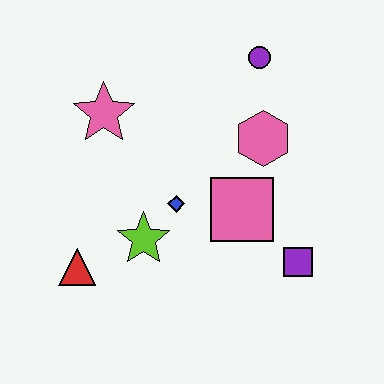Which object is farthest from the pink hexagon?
The red triangle is farthest from the pink hexagon.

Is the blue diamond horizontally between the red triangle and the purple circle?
Yes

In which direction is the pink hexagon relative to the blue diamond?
The pink hexagon is to the right of the blue diamond.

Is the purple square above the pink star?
No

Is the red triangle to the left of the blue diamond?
Yes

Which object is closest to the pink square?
The blue diamond is closest to the pink square.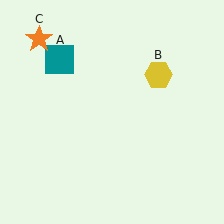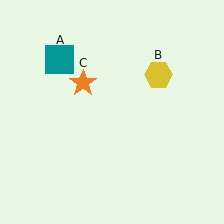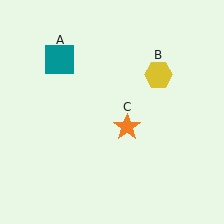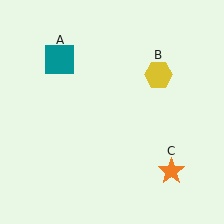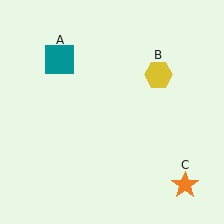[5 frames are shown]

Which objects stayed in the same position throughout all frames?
Teal square (object A) and yellow hexagon (object B) remained stationary.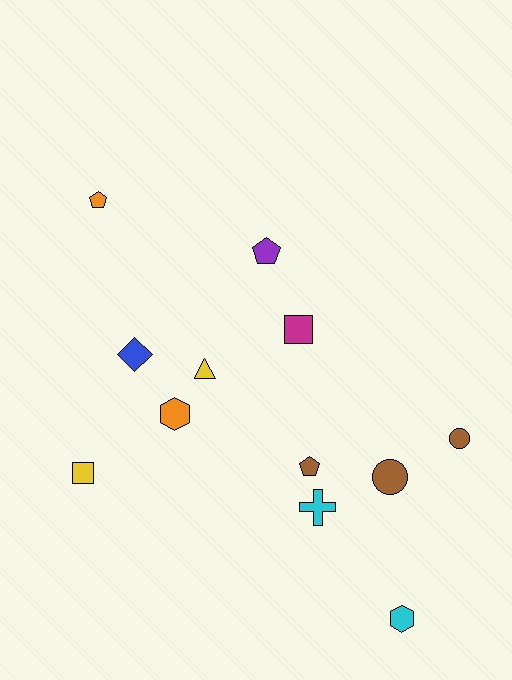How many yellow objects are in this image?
There are 2 yellow objects.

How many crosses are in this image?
There is 1 cross.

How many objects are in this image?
There are 12 objects.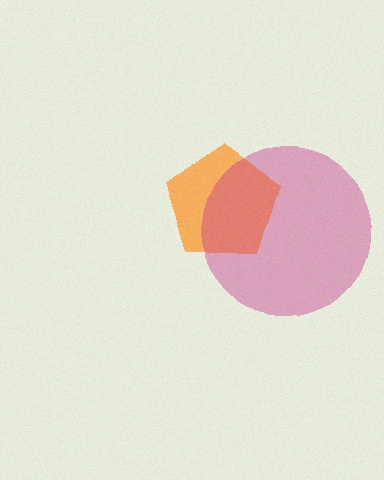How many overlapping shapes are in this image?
There are 2 overlapping shapes in the image.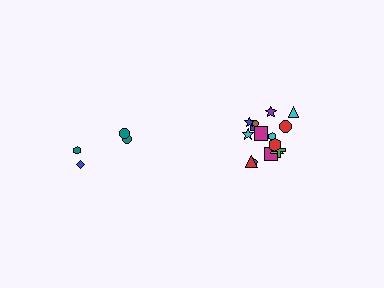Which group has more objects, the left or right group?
The right group.